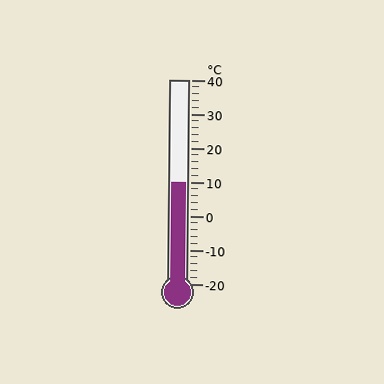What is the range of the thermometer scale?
The thermometer scale ranges from -20°C to 40°C.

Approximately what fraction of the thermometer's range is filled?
The thermometer is filled to approximately 50% of its range.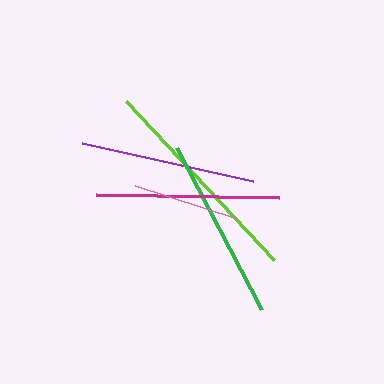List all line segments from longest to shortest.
From longest to shortest: lime, green, magenta, purple, pink.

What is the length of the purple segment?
The purple segment is approximately 176 pixels long.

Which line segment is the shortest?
The pink line is the shortest at approximately 107 pixels.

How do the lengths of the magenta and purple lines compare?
The magenta and purple lines are approximately the same length.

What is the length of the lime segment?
The lime segment is approximately 217 pixels long.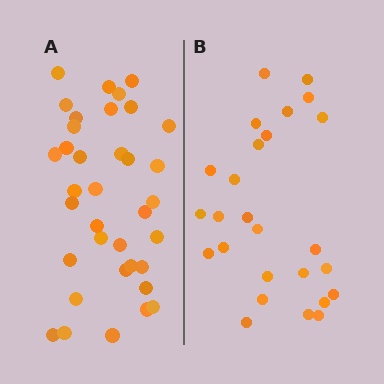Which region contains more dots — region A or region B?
Region A (the left region) has more dots.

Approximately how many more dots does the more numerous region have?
Region A has roughly 10 or so more dots than region B.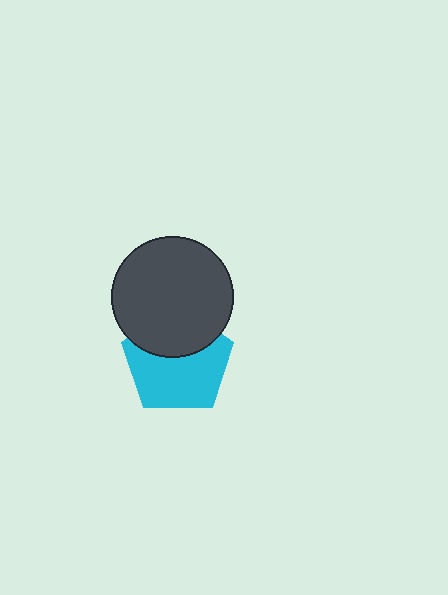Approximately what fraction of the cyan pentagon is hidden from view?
Roughly 37% of the cyan pentagon is hidden behind the dark gray circle.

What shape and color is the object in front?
The object in front is a dark gray circle.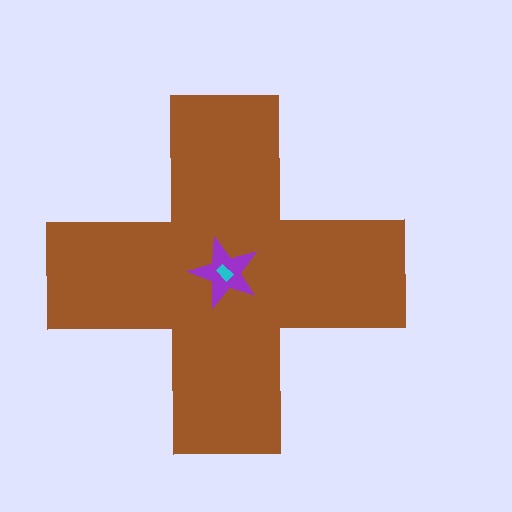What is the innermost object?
The cyan rectangle.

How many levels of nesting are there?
3.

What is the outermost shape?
The brown cross.